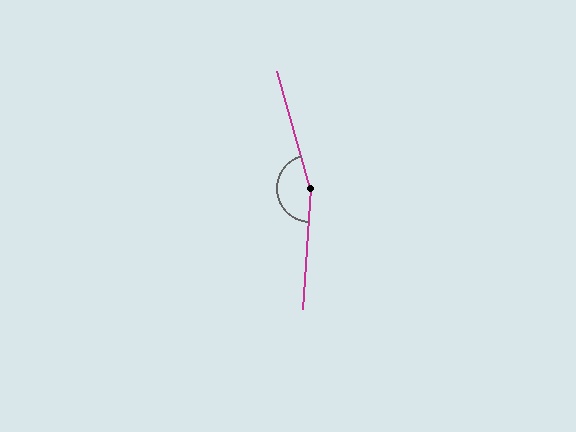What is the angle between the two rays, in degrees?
Approximately 160 degrees.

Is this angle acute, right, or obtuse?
It is obtuse.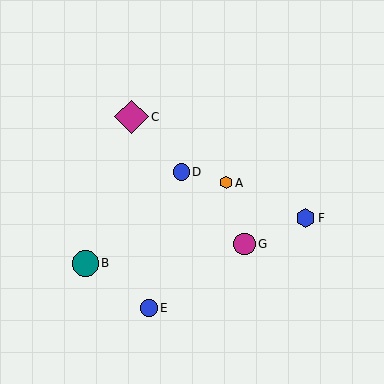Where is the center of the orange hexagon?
The center of the orange hexagon is at (226, 183).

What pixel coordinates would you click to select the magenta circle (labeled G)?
Click at (244, 244) to select the magenta circle G.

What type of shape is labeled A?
Shape A is an orange hexagon.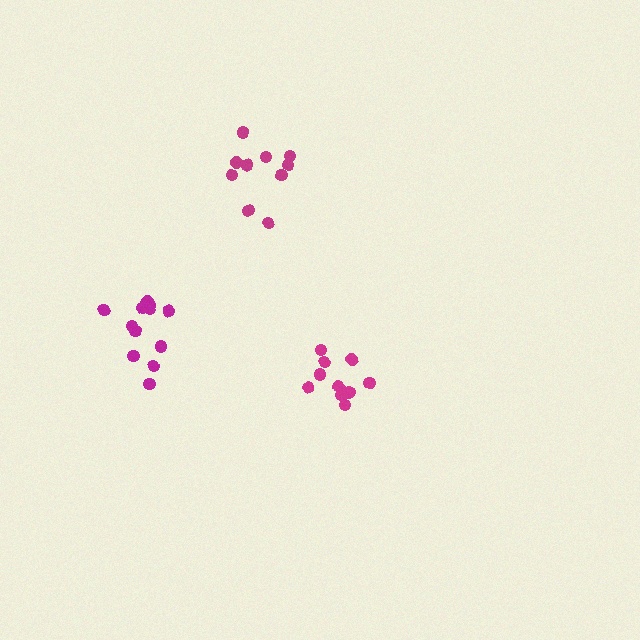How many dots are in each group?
Group 1: 12 dots, Group 2: 12 dots, Group 3: 10 dots (34 total).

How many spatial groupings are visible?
There are 3 spatial groupings.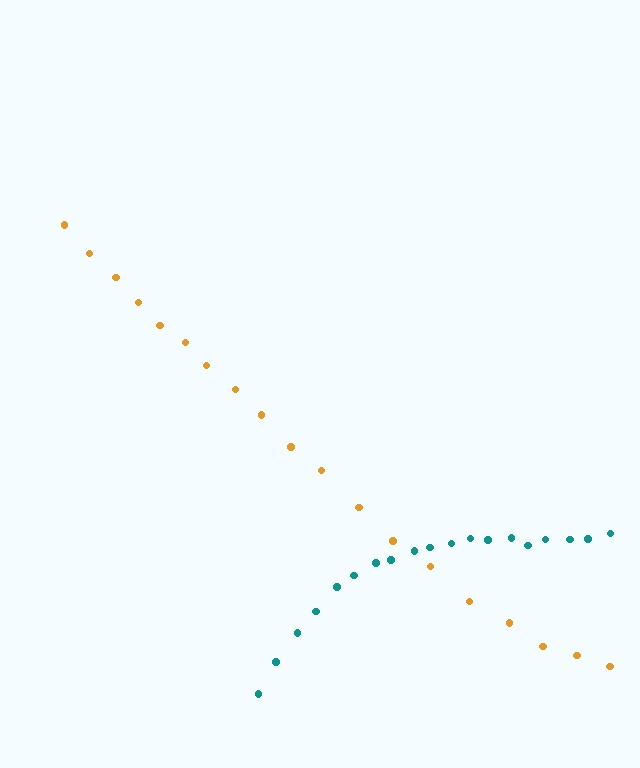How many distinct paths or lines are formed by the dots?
There are 2 distinct paths.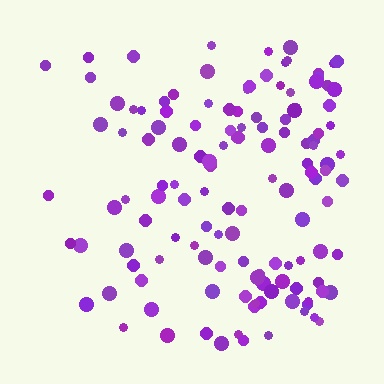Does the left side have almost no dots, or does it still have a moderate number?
Still a moderate number, just noticeably fewer than the right.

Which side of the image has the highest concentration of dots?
The right.